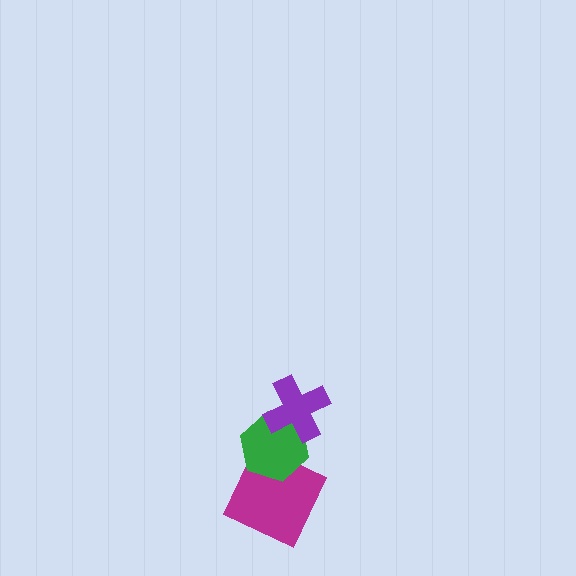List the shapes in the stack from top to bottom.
From top to bottom: the purple cross, the green hexagon, the magenta square.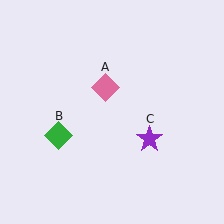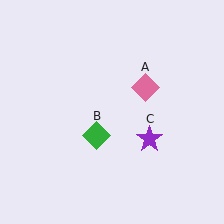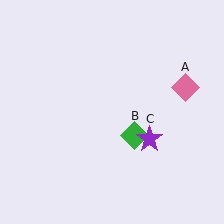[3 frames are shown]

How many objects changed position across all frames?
2 objects changed position: pink diamond (object A), green diamond (object B).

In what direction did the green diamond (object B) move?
The green diamond (object B) moved right.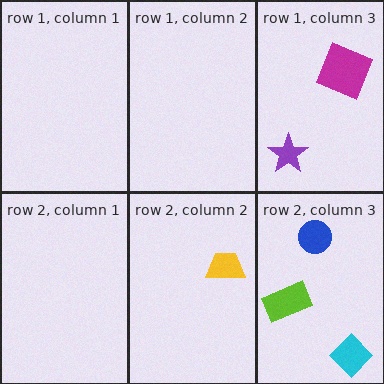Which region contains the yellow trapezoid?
The row 2, column 2 region.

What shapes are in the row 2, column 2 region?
The yellow trapezoid.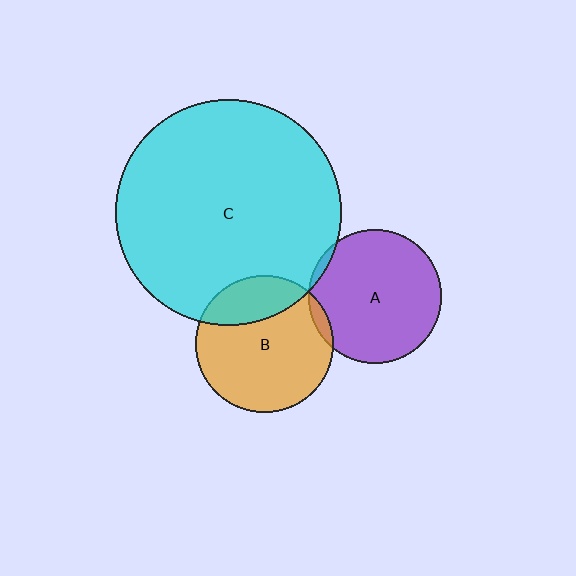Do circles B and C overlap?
Yes.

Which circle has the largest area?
Circle C (cyan).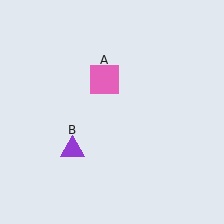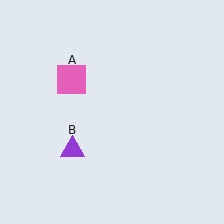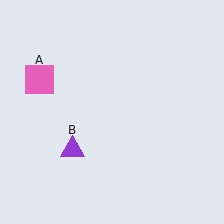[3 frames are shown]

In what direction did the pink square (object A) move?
The pink square (object A) moved left.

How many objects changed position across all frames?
1 object changed position: pink square (object A).